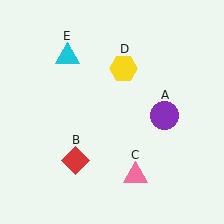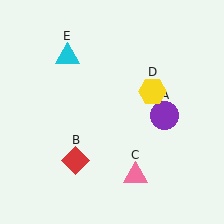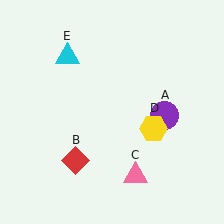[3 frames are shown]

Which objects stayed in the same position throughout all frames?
Purple circle (object A) and red diamond (object B) and pink triangle (object C) and cyan triangle (object E) remained stationary.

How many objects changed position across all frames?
1 object changed position: yellow hexagon (object D).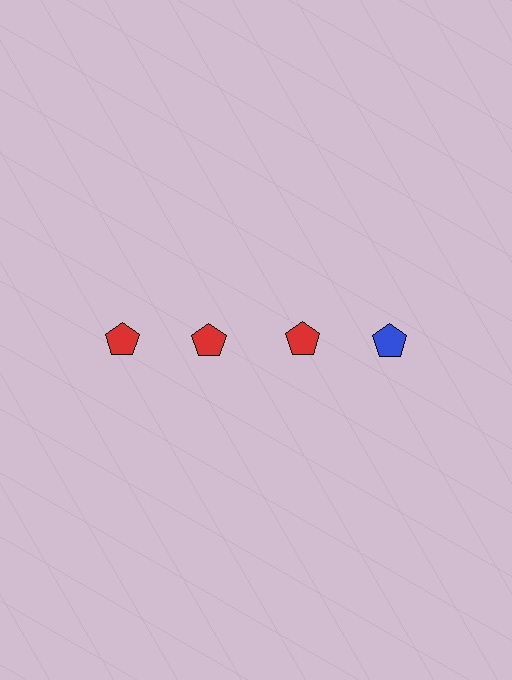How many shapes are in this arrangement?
There are 4 shapes arranged in a grid pattern.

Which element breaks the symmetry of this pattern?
The blue pentagon in the top row, second from right column breaks the symmetry. All other shapes are red pentagons.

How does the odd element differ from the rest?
It has a different color: blue instead of red.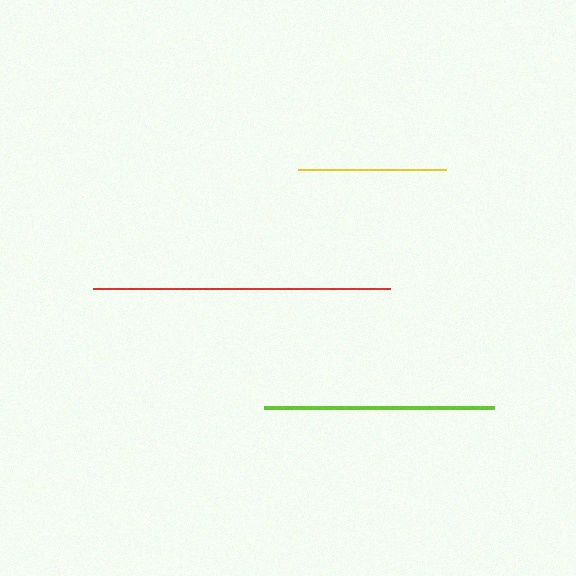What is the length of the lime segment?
The lime segment is approximately 230 pixels long.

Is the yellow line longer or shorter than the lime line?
The lime line is longer than the yellow line.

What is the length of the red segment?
The red segment is approximately 297 pixels long.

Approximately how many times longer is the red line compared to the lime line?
The red line is approximately 1.3 times the length of the lime line.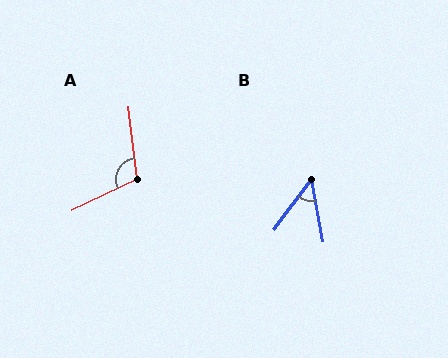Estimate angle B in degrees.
Approximately 47 degrees.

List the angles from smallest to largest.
B (47°), A (109°).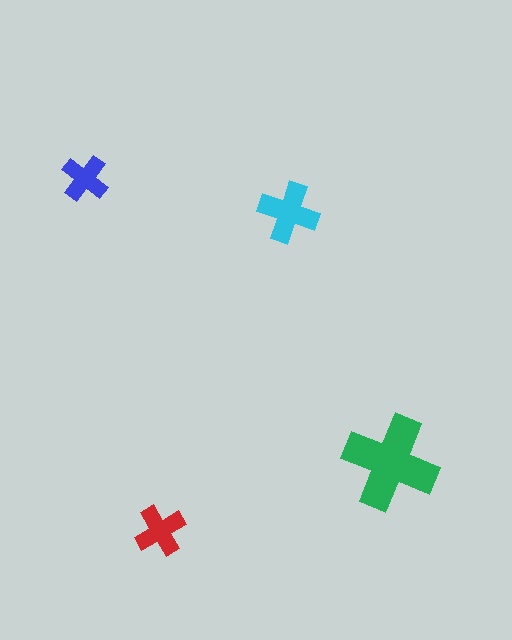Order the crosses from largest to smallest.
the green one, the cyan one, the red one, the blue one.